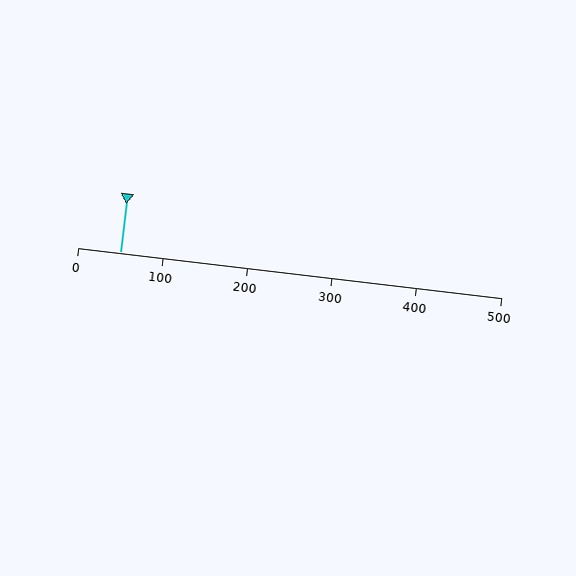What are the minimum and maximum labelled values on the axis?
The axis runs from 0 to 500.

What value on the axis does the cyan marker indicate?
The marker indicates approximately 50.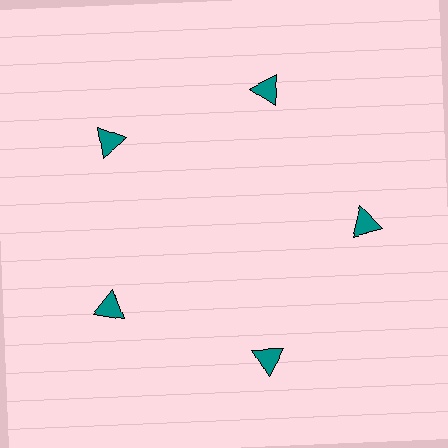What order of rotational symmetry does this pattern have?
This pattern has 5-fold rotational symmetry.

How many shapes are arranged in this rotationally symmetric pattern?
There are 5 shapes, arranged in 5 groups of 1.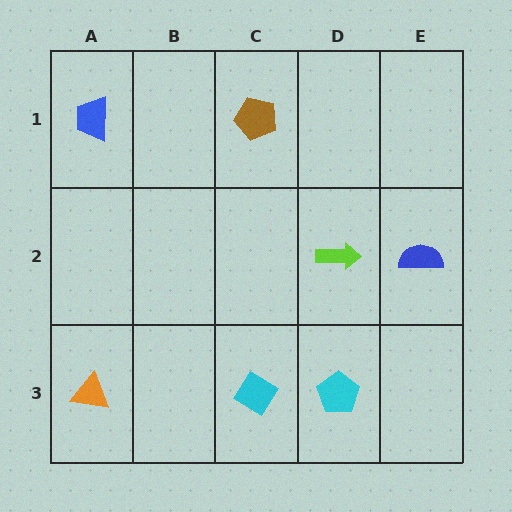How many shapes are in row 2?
2 shapes.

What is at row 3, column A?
An orange triangle.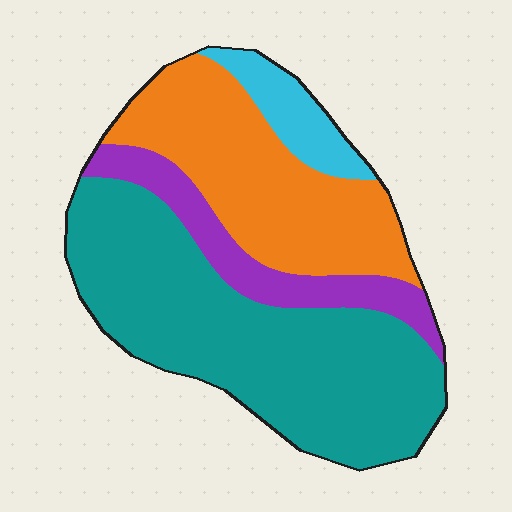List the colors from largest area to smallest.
From largest to smallest: teal, orange, purple, cyan.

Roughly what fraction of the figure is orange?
Orange covers around 30% of the figure.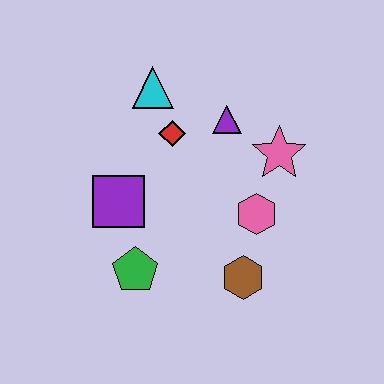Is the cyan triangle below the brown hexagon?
No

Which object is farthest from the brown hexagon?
The cyan triangle is farthest from the brown hexagon.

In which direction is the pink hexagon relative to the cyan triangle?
The pink hexagon is below the cyan triangle.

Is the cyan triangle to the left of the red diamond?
Yes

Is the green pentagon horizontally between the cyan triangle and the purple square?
Yes